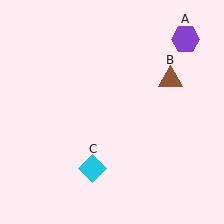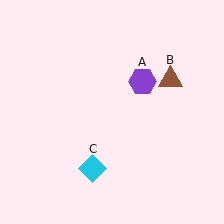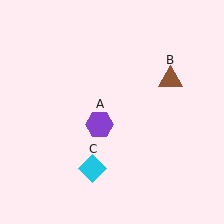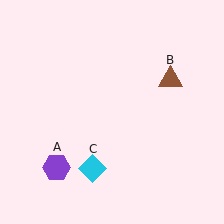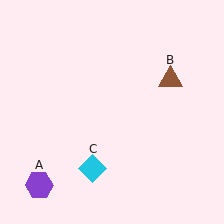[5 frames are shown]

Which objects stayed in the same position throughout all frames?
Brown triangle (object B) and cyan diamond (object C) remained stationary.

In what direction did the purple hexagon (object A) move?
The purple hexagon (object A) moved down and to the left.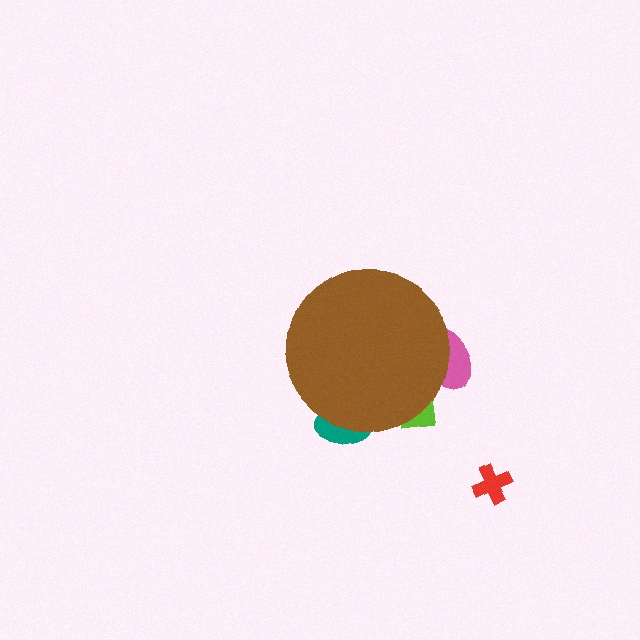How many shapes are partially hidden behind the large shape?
3 shapes are partially hidden.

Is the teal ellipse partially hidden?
Yes, the teal ellipse is partially hidden behind the brown circle.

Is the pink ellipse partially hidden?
Yes, the pink ellipse is partially hidden behind the brown circle.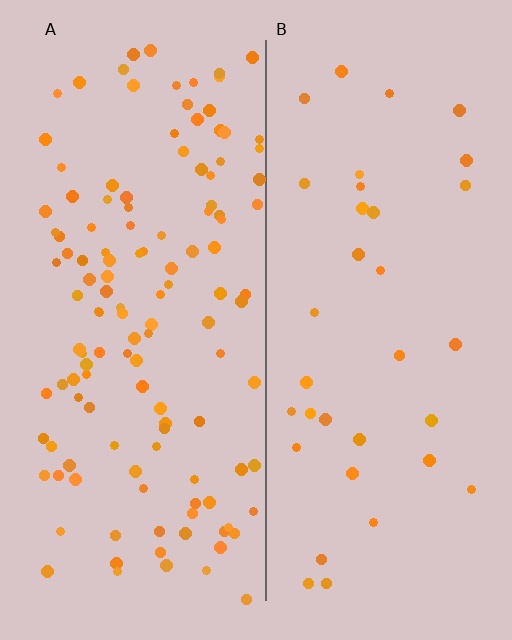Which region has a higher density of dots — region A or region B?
A (the left).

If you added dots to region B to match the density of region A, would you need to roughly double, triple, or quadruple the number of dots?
Approximately quadruple.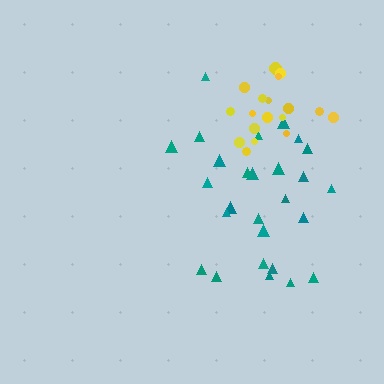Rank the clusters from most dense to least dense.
yellow, teal.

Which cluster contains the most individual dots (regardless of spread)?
Teal (27).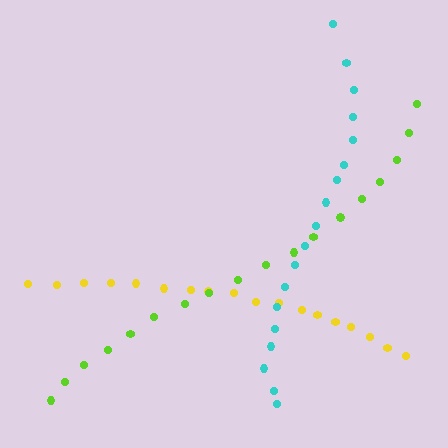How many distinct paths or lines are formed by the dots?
There are 3 distinct paths.